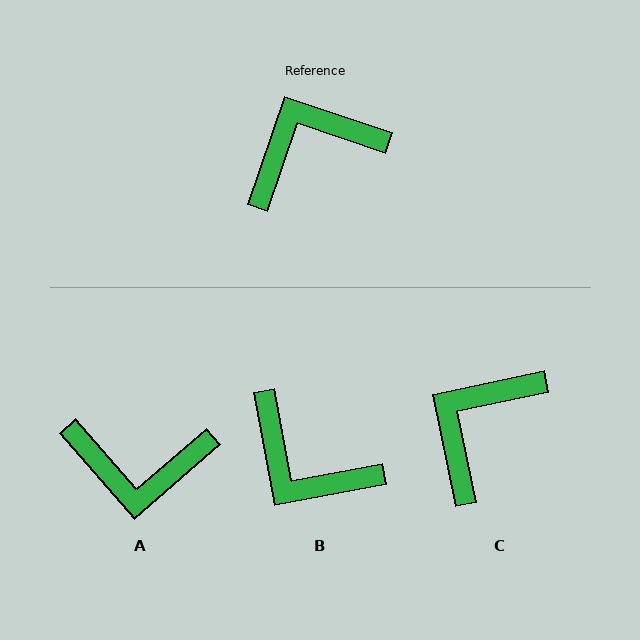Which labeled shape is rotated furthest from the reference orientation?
A, about 150 degrees away.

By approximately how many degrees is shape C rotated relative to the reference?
Approximately 31 degrees counter-clockwise.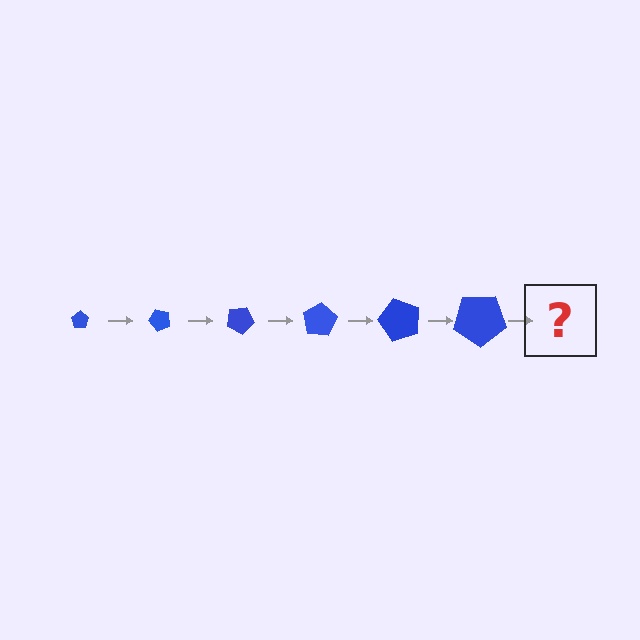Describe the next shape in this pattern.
It should be a pentagon, larger than the previous one and rotated 300 degrees from the start.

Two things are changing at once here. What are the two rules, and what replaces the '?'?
The two rules are that the pentagon grows larger each step and it rotates 50 degrees each step. The '?' should be a pentagon, larger than the previous one and rotated 300 degrees from the start.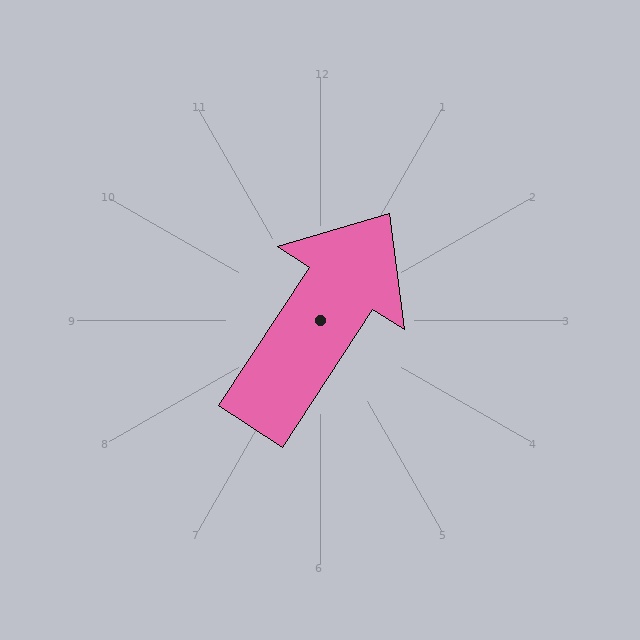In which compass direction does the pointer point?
Northeast.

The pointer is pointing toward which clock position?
Roughly 1 o'clock.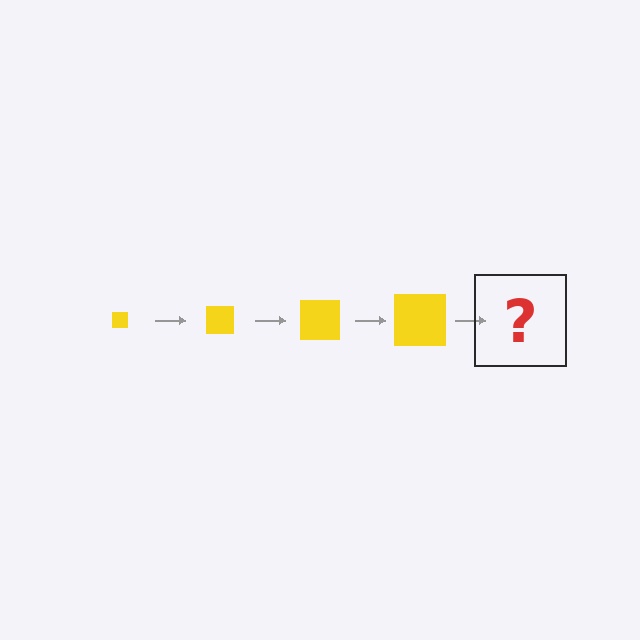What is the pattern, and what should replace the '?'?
The pattern is that the square gets progressively larger each step. The '?' should be a yellow square, larger than the previous one.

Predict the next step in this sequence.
The next step is a yellow square, larger than the previous one.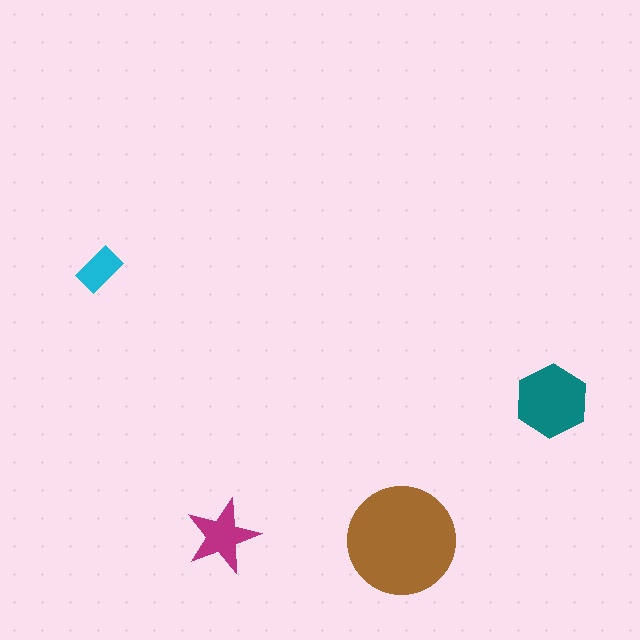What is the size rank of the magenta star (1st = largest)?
3rd.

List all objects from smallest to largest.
The cyan rectangle, the magenta star, the teal hexagon, the brown circle.